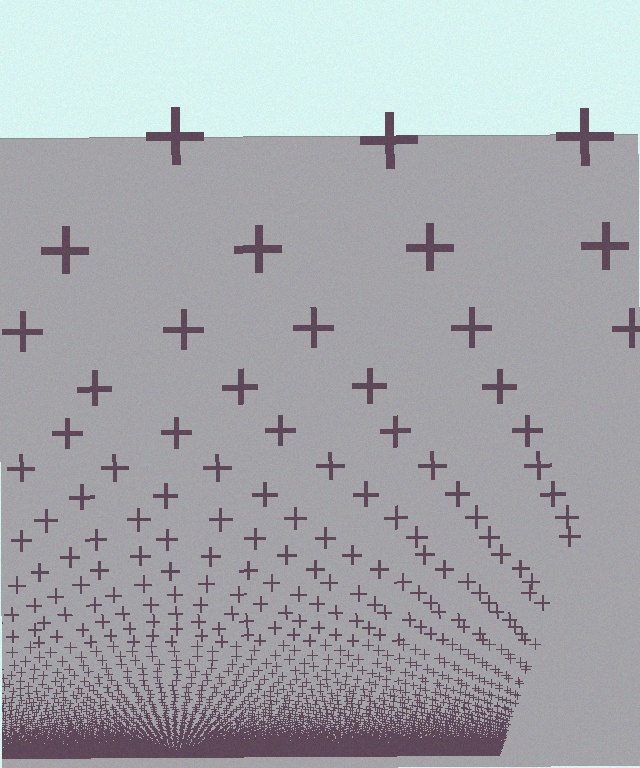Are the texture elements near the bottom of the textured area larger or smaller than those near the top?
Smaller. The gradient is inverted — elements near the bottom are smaller and denser.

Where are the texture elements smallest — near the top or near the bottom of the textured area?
Near the bottom.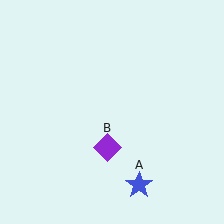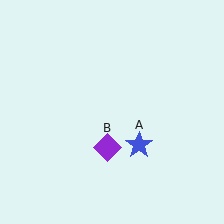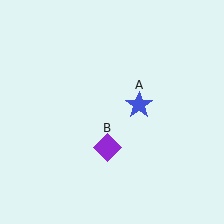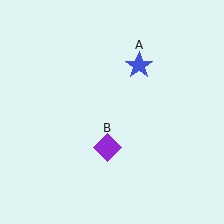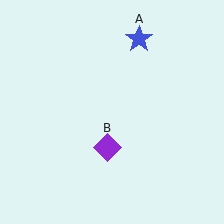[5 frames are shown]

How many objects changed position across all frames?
1 object changed position: blue star (object A).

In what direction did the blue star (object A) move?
The blue star (object A) moved up.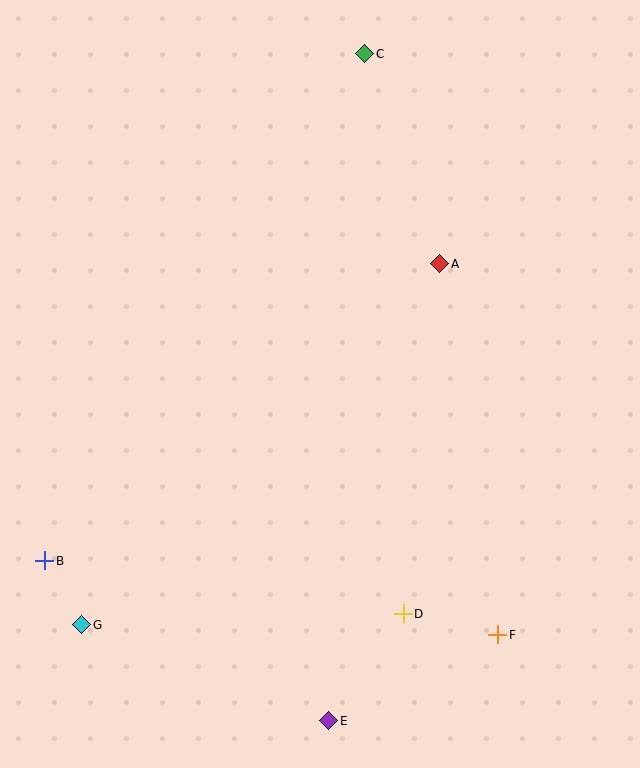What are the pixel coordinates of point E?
Point E is at (329, 721).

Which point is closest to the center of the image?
Point A at (440, 264) is closest to the center.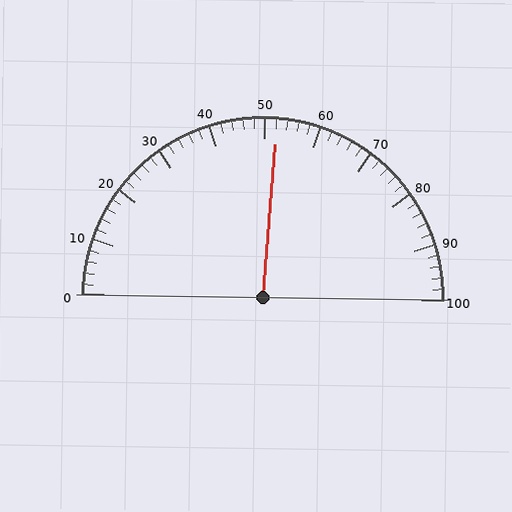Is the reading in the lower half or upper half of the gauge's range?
The reading is in the upper half of the range (0 to 100).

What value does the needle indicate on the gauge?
The needle indicates approximately 52.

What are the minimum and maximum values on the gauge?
The gauge ranges from 0 to 100.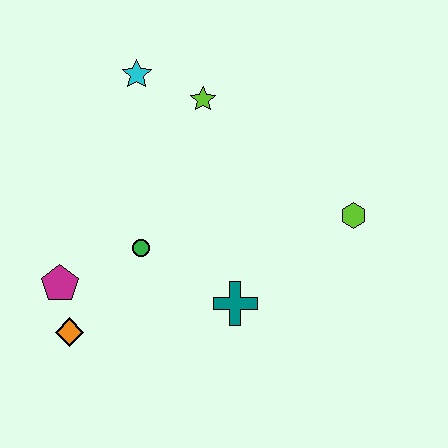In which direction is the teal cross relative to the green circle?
The teal cross is to the right of the green circle.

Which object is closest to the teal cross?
The green circle is closest to the teal cross.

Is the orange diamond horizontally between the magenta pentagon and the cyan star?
Yes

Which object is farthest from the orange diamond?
The lime hexagon is farthest from the orange diamond.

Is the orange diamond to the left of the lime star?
Yes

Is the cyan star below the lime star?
No